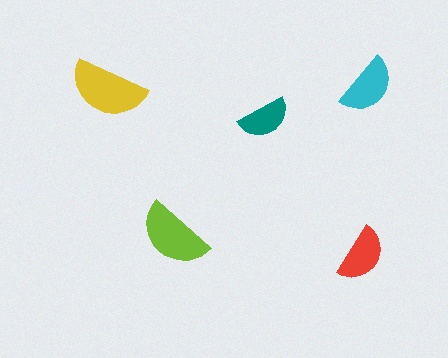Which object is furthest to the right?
The cyan semicircle is rightmost.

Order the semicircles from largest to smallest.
the yellow one, the lime one, the cyan one, the red one, the teal one.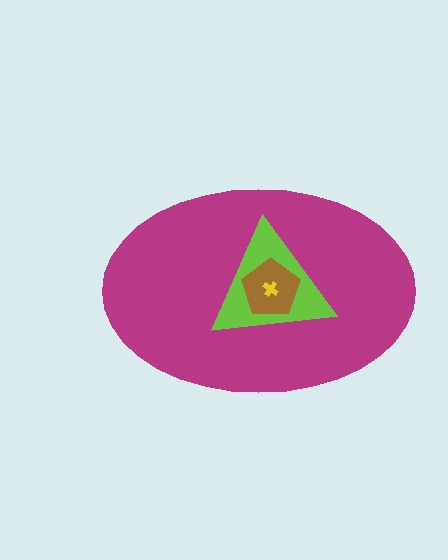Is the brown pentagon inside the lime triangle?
Yes.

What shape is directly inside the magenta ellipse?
The lime triangle.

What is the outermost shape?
The magenta ellipse.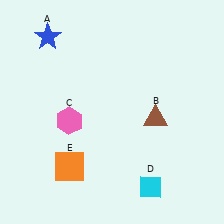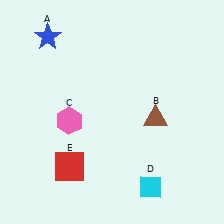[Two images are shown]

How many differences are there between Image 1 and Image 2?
There is 1 difference between the two images.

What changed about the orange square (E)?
In Image 1, E is orange. In Image 2, it changed to red.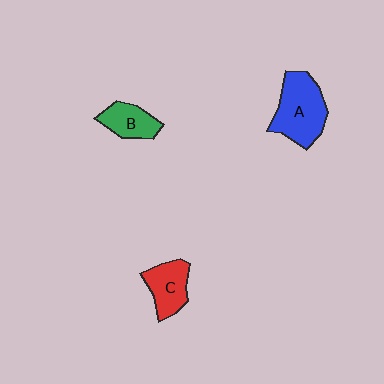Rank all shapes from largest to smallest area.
From largest to smallest: A (blue), C (red), B (green).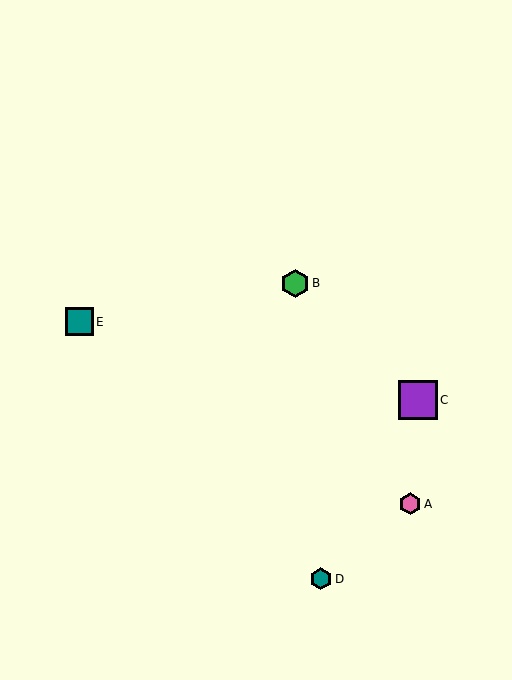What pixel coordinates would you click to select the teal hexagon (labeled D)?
Click at (321, 579) to select the teal hexagon D.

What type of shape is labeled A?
Shape A is a pink hexagon.